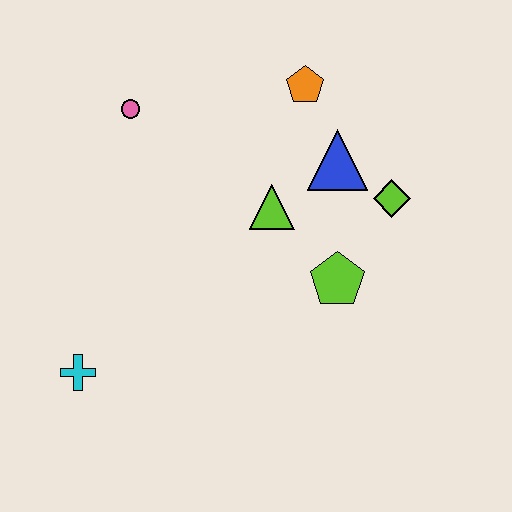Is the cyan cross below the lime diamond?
Yes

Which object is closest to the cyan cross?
The lime triangle is closest to the cyan cross.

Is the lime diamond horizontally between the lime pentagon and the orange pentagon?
No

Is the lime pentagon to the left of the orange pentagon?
No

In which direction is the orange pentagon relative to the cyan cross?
The orange pentagon is above the cyan cross.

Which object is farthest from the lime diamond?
The cyan cross is farthest from the lime diamond.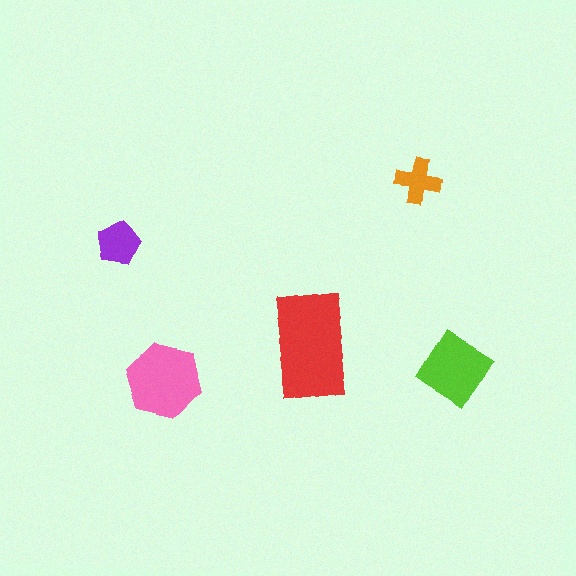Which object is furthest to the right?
The lime diamond is rightmost.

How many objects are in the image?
There are 5 objects in the image.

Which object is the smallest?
The orange cross.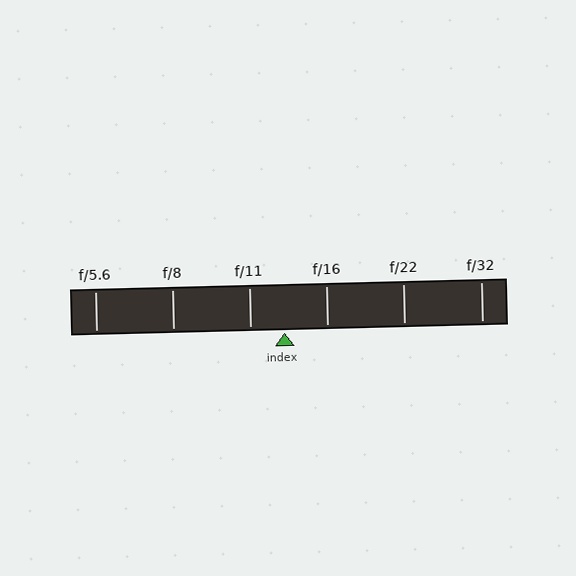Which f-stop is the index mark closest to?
The index mark is closest to f/11.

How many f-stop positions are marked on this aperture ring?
There are 6 f-stop positions marked.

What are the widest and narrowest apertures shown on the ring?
The widest aperture shown is f/5.6 and the narrowest is f/32.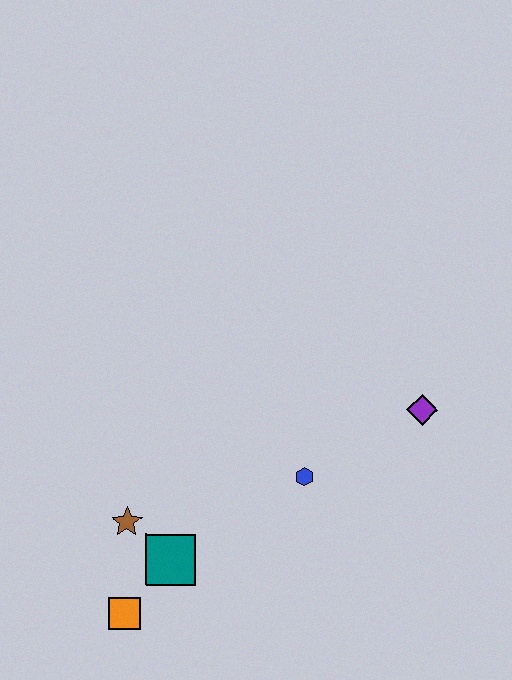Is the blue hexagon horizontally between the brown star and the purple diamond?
Yes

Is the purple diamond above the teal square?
Yes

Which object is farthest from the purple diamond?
The orange square is farthest from the purple diamond.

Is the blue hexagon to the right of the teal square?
Yes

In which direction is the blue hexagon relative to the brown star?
The blue hexagon is to the right of the brown star.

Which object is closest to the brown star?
The teal square is closest to the brown star.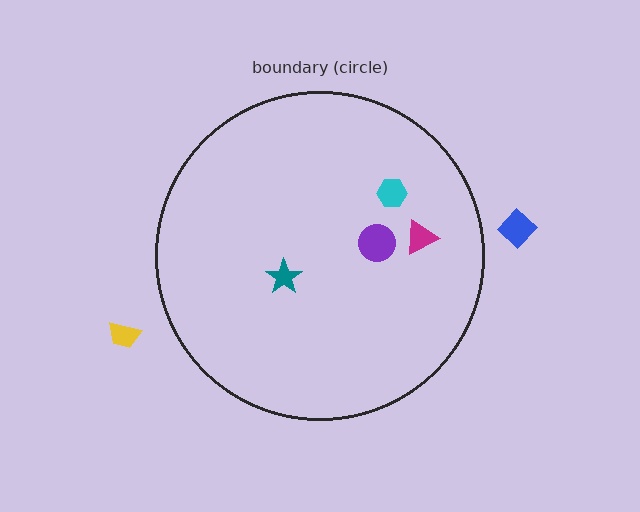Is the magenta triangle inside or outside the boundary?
Inside.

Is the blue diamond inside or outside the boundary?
Outside.